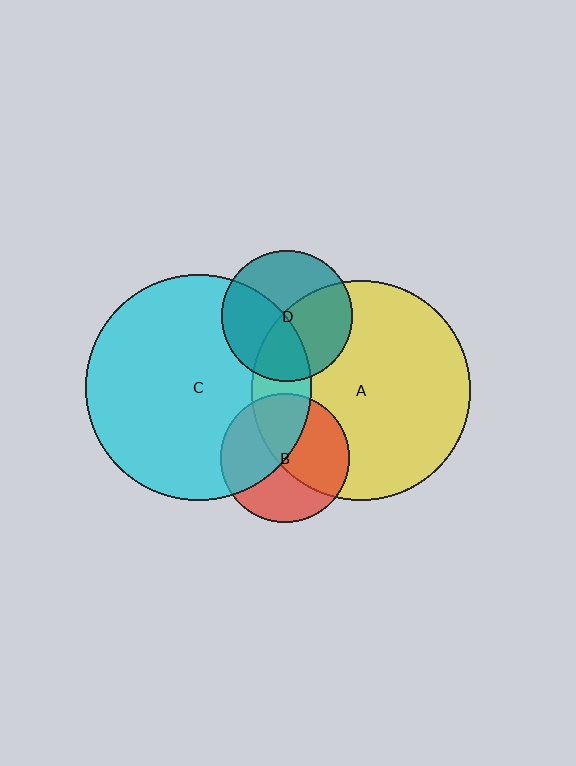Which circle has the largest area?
Circle C (cyan).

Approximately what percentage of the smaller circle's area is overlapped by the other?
Approximately 50%.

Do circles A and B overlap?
Yes.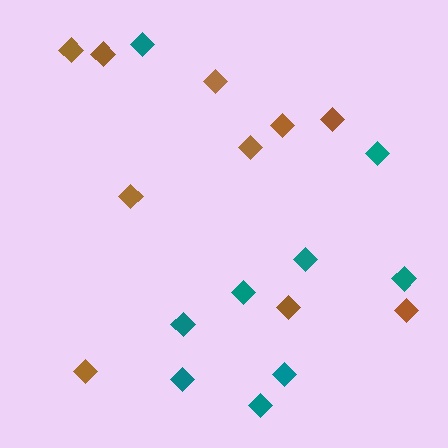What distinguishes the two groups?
There are 2 groups: one group of teal diamonds (9) and one group of brown diamonds (10).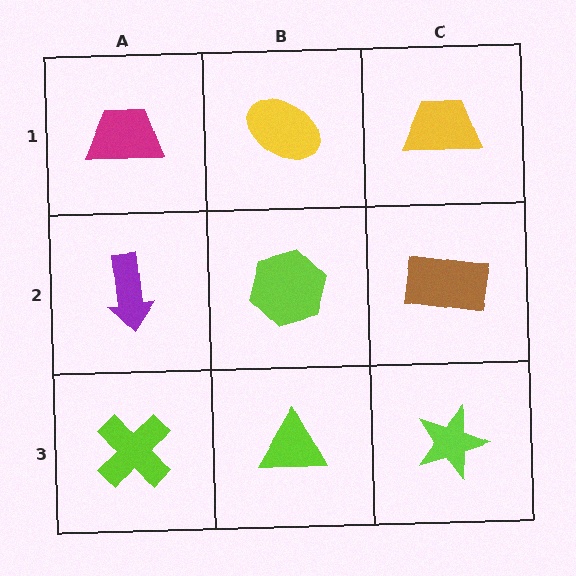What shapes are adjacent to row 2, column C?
A yellow trapezoid (row 1, column C), a lime star (row 3, column C), a lime hexagon (row 2, column B).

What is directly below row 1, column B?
A lime hexagon.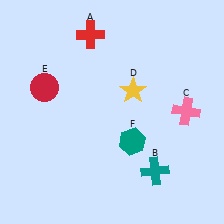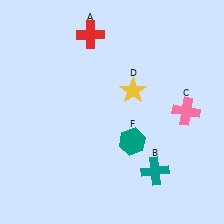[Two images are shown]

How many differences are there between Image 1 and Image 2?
There is 1 difference between the two images.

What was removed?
The red circle (E) was removed in Image 2.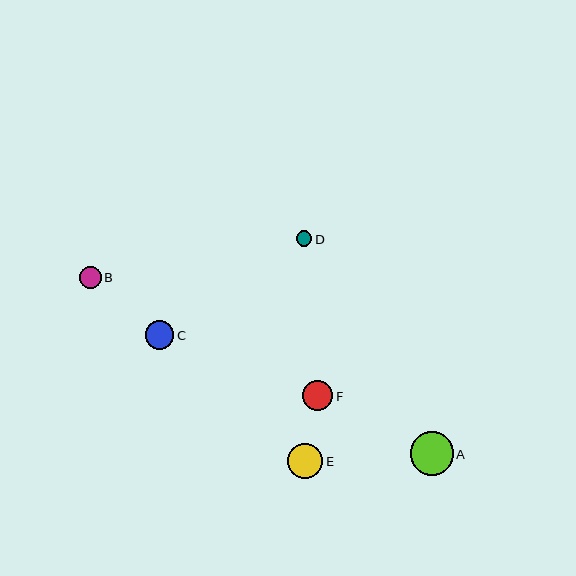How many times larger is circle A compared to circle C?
Circle A is approximately 1.5 times the size of circle C.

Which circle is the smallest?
Circle D is the smallest with a size of approximately 15 pixels.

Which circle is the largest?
Circle A is the largest with a size of approximately 43 pixels.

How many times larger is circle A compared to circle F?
Circle A is approximately 1.4 times the size of circle F.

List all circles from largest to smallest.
From largest to smallest: A, E, F, C, B, D.